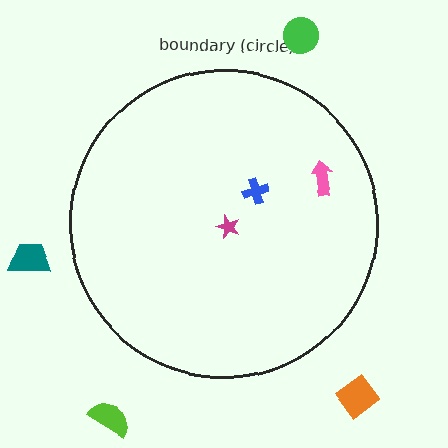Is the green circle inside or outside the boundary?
Outside.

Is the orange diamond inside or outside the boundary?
Outside.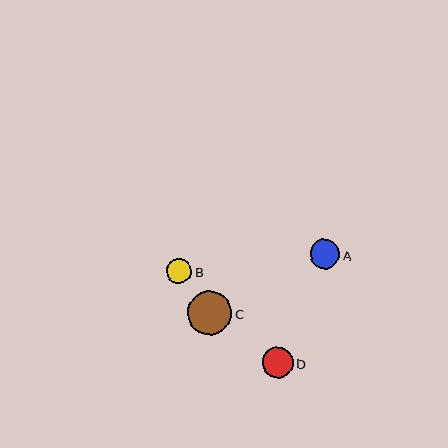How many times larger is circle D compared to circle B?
Circle D is approximately 1.2 times the size of circle B.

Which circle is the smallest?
Circle B is the smallest with a size of approximately 25 pixels.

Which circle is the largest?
Circle C is the largest with a size of approximately 44 pixels.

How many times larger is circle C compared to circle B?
Circle C is approximately 1.8 times the size of circle B.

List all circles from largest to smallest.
From largest to smallest: C, D, A, B.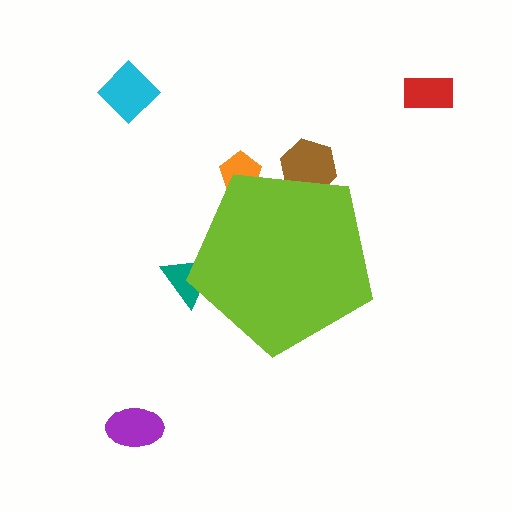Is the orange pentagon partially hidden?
Yes, the orange pentagon is partially hidden behind the lime pentagon.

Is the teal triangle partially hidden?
Yes, the teal triangle is partially hidden behind the lime pentagon.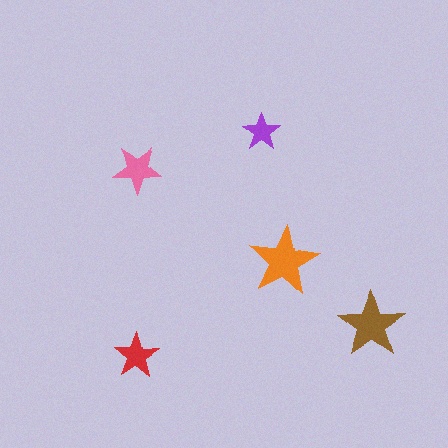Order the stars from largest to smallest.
the orange one, the brown one, the pink one, the red one, the purple one.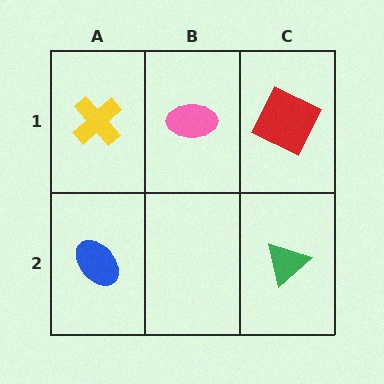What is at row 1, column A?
A yellow cross.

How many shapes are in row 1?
3 shapes.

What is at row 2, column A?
A blue ellipse.